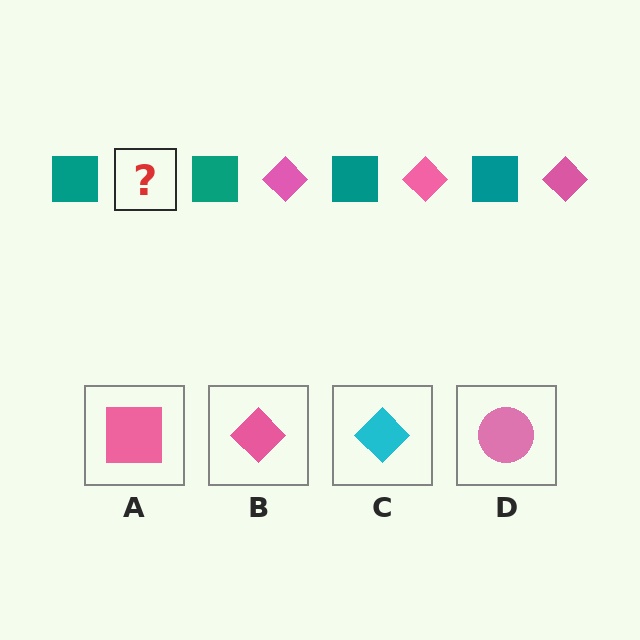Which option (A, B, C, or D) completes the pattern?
B.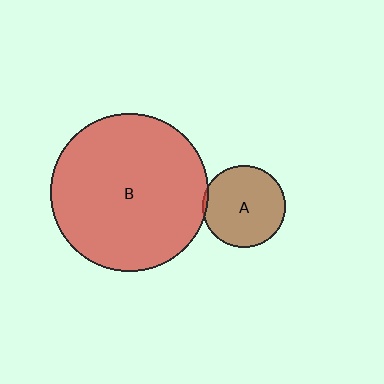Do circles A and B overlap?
Yes.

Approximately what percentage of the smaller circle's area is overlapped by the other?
Approximately 5%.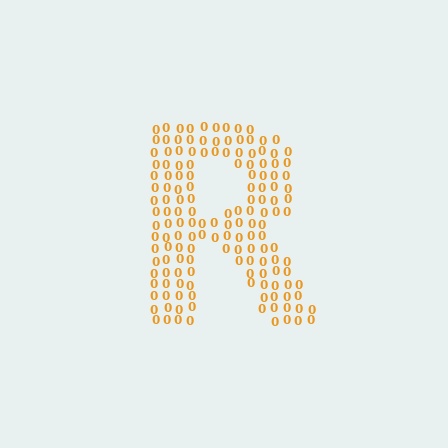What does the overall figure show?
The overall figure shows the letter R.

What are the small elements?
The small elements are digit 0's.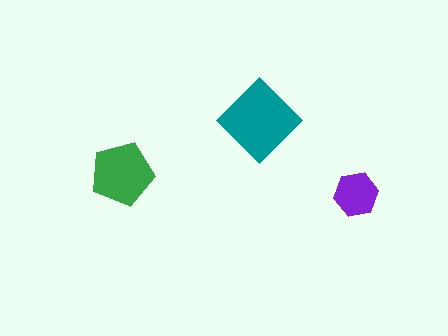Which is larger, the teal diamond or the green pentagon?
The teal diamond.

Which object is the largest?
The teal diamond.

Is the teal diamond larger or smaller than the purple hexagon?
Larger.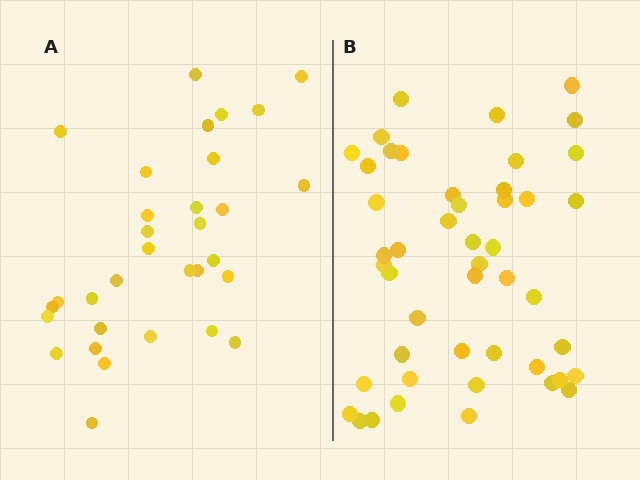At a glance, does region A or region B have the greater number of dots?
Region B (the right region) has more dots.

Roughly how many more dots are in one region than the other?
Region B has approximately 15 more dots than region A.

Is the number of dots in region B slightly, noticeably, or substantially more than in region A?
Region B has substantially more. The ratio is roughly 1.5 to 1.